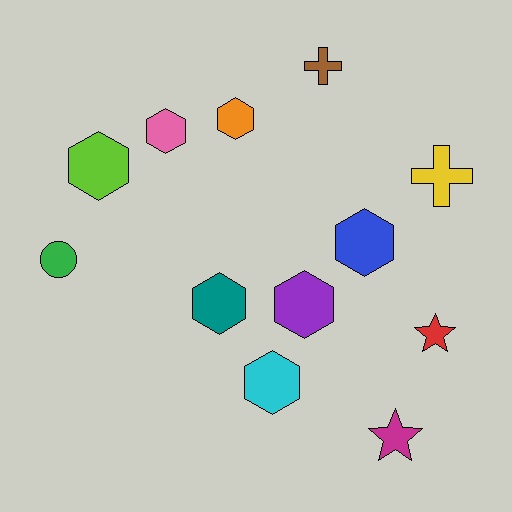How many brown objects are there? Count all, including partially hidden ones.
There is 1 brown object.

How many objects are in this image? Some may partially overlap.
There are 12 objects.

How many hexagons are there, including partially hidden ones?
There are 7 hexagons.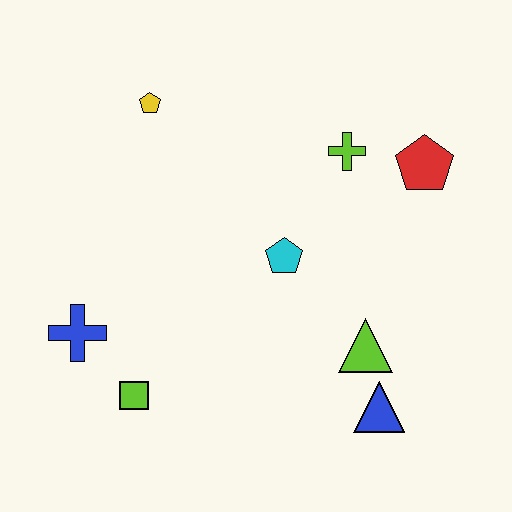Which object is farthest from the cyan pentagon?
The blue cross is farthest from the cyan pentagon.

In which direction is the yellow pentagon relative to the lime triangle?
The yellow pentagon is above the lime triangle.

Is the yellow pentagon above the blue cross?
Yes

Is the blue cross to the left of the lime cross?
Yes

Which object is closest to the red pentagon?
The lime cross is closest to the red pentagon.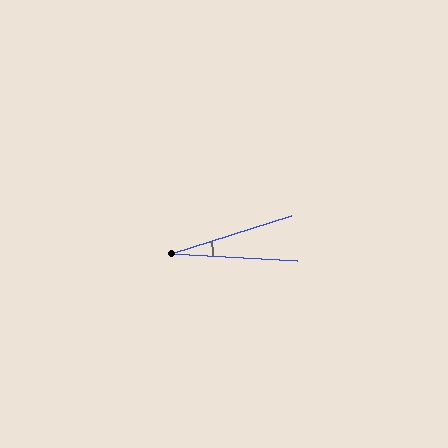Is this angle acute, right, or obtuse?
It is acute.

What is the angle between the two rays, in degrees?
Approximately 21 degrees.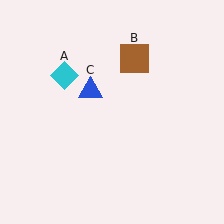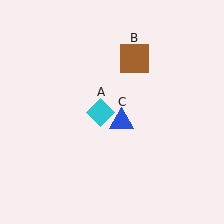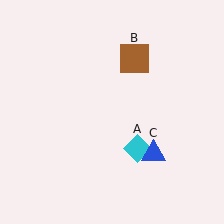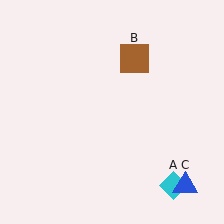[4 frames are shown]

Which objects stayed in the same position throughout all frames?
Brown square (object B) remained stationary.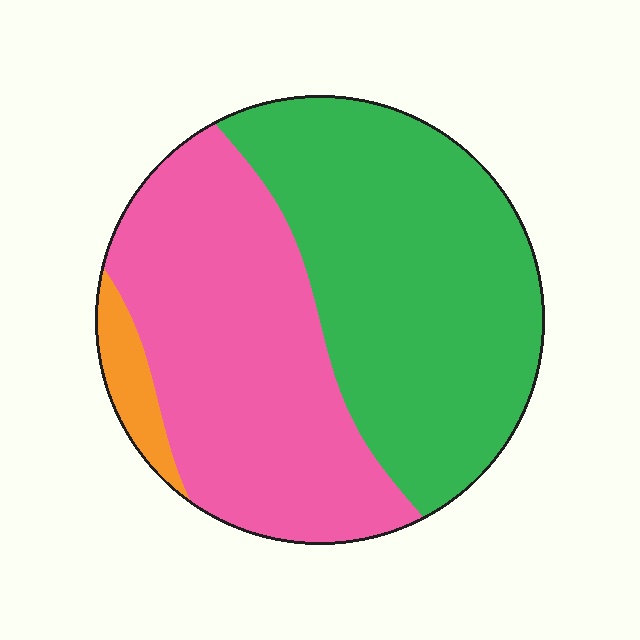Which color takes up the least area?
Orange, at roughly 5%.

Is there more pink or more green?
Green.